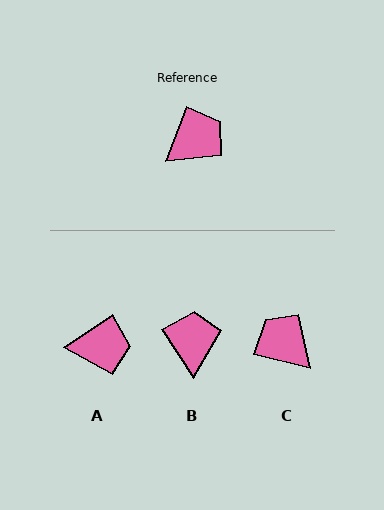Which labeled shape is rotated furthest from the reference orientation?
C, about 97 degrees away.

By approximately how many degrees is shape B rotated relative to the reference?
Approximately 53 degrees counter-clockwise.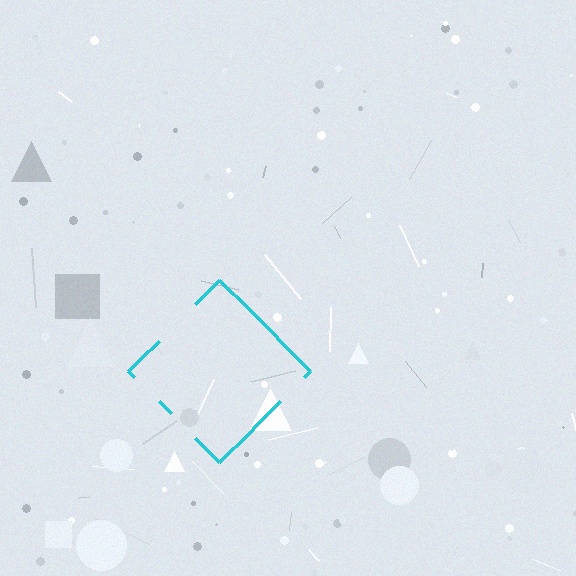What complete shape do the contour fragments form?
The contour fragments form a diamond.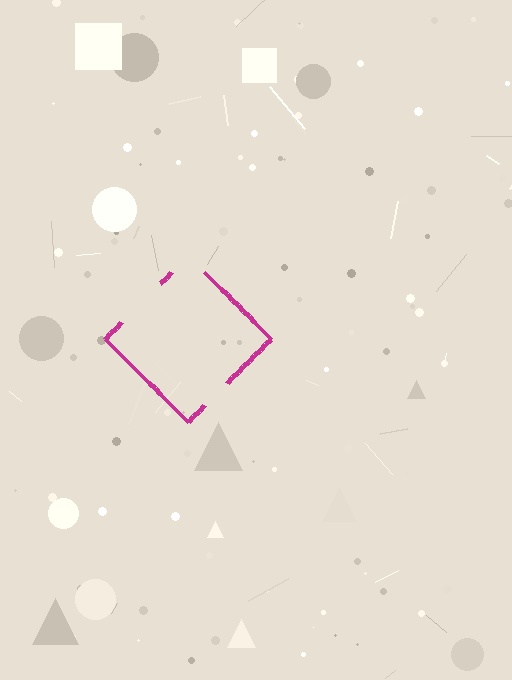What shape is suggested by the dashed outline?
The dashed outline suggests a diamond.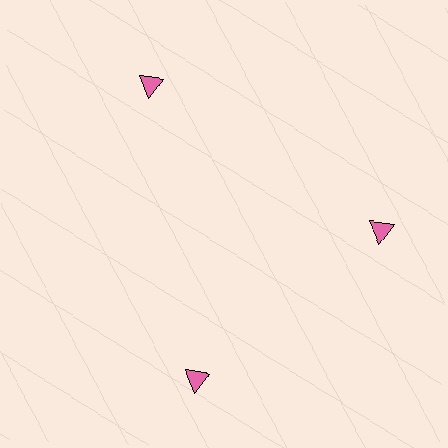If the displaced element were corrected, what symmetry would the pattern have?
It would have 3-fold rotational symmetry — the pattern would map onto itself every 120 degrees.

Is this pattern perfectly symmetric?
No. The 3 pink triangles are arranged in a ring, but one element near the 7 o'clock position is rotated out of alignment along the ring, breaking the 3-fold rotational symmetry.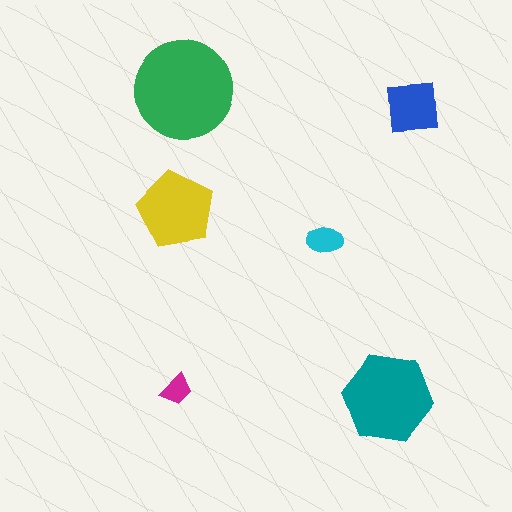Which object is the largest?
The green circle.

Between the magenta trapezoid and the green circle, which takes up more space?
The green circle.